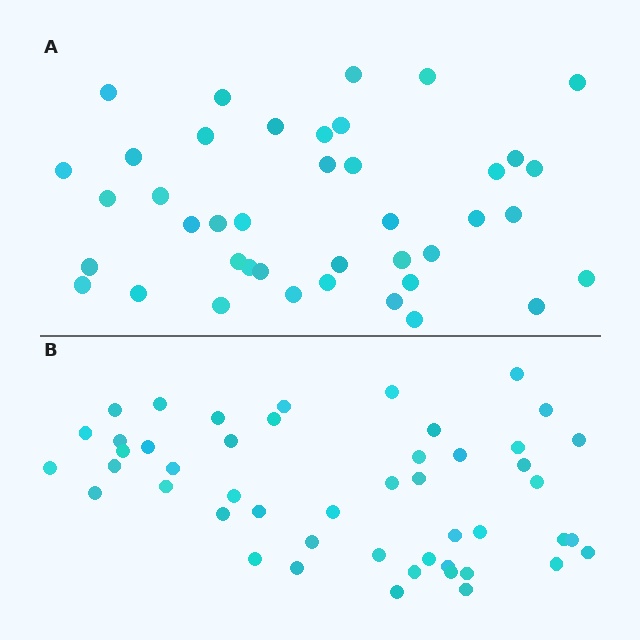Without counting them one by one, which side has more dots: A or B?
Region B (the bottom region) has more dots.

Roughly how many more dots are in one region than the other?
Region B has roughly 8 or so more dots than region A.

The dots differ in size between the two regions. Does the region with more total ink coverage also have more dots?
No. Region A has more total ink coverage because its dots are larger, but region B actually contains more individual dots. Total area can be misleading — the number of items is what matters here.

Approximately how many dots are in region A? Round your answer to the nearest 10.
About 40 dots. (The exact count is 41, which rounds to 40.)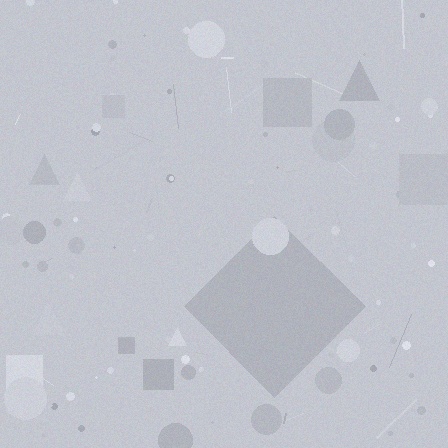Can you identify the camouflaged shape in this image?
The camouflaged shape is a diamond.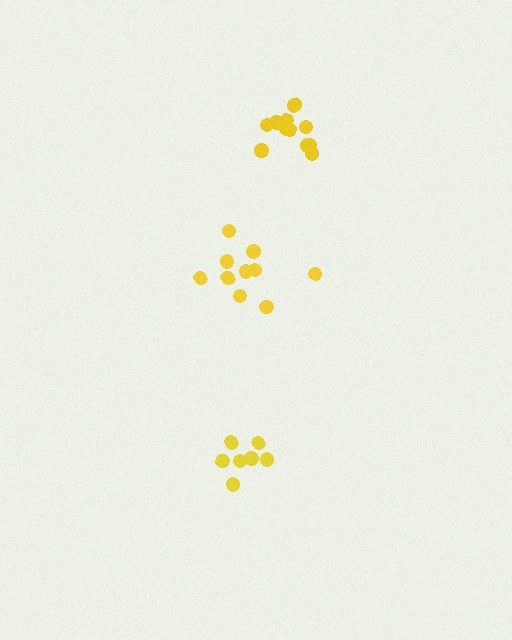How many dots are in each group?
Group 1: 11 dots, Group 2: 10 dots, Group 3: 8 dots (29 total).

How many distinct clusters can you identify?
There are 3 distinct clusters.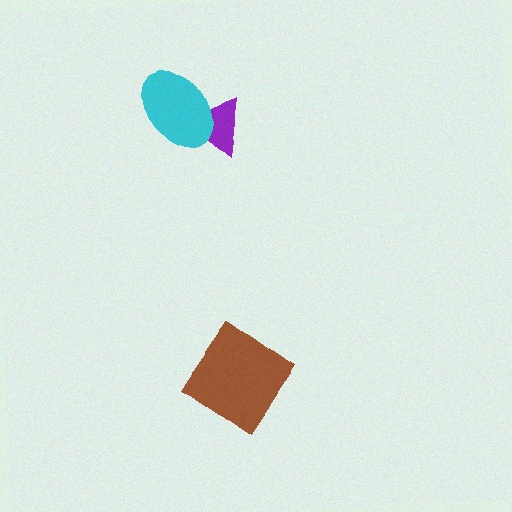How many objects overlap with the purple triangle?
1 object overlaps with the purple triangle.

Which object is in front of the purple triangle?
The cyan ellipse is in front of the purple triangle.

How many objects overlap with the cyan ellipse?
1 object overlaps with the cyan ellipse.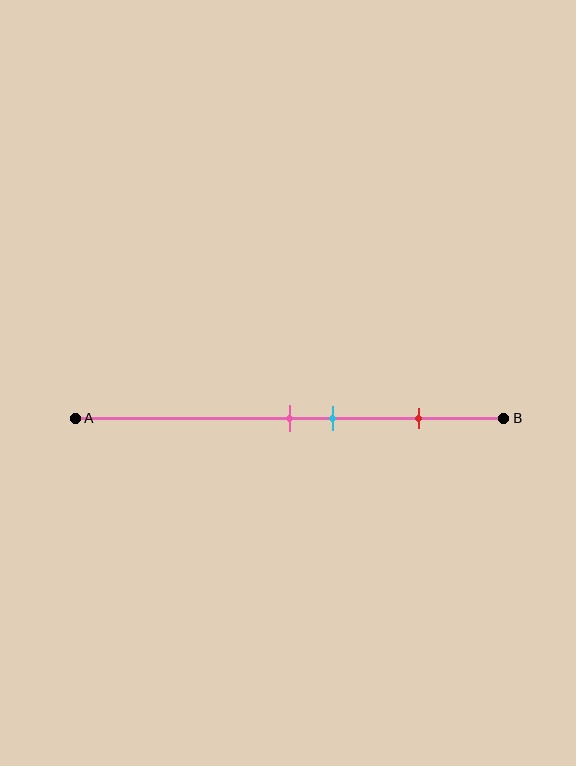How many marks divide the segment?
There are 3 marks dividing the segment.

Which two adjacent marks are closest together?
The pink and cyan marks are the closest adjacent pair.